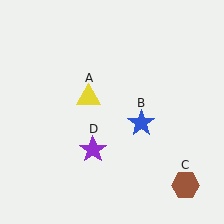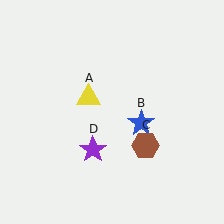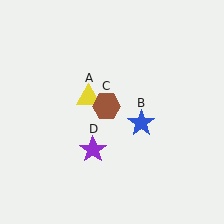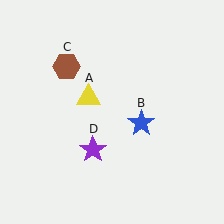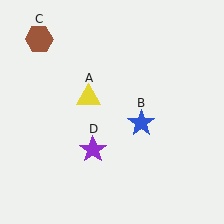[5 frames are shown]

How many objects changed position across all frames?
1 object changed position: brown hexagon (object C).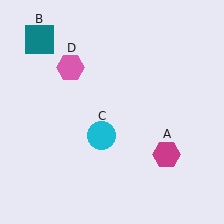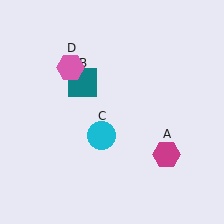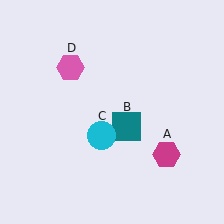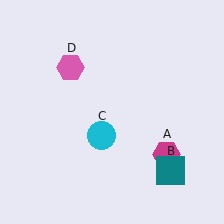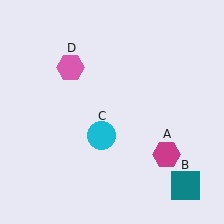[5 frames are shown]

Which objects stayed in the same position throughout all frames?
Magenta hexagon (object A) and cyan circle (object C) and pink hexagon (object D) remained stationary.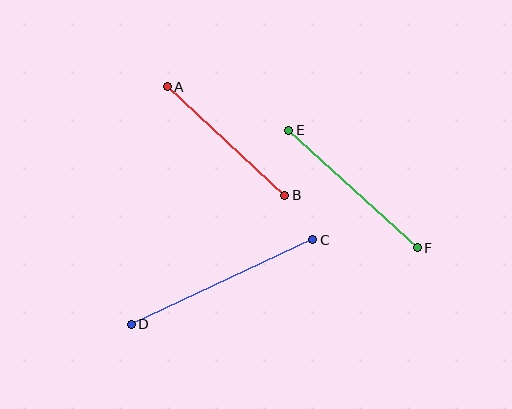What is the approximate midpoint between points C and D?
The midpoint is at approximately (222, 282) pixels.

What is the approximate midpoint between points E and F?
The midpoint is at approximately (353, 189) pixels.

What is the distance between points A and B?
The distance is approximately 160 pixels.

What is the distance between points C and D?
The distance is approximately 200 pixels.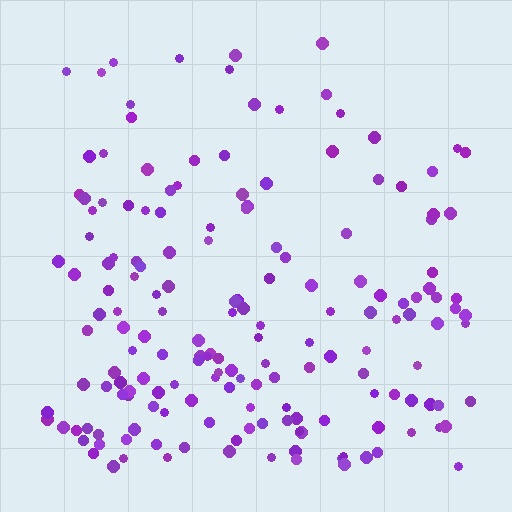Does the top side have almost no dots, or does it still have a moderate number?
Still a moderate number, just noticeably fewer than the bottom.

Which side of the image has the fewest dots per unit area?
The top.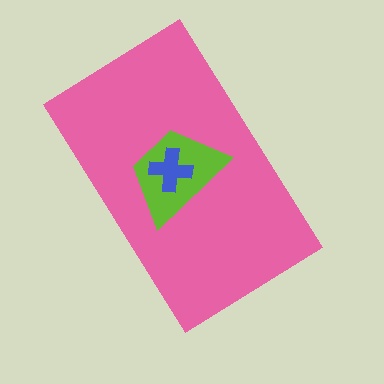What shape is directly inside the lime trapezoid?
The blue cross.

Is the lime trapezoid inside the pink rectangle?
Yes.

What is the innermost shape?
The blue cross.